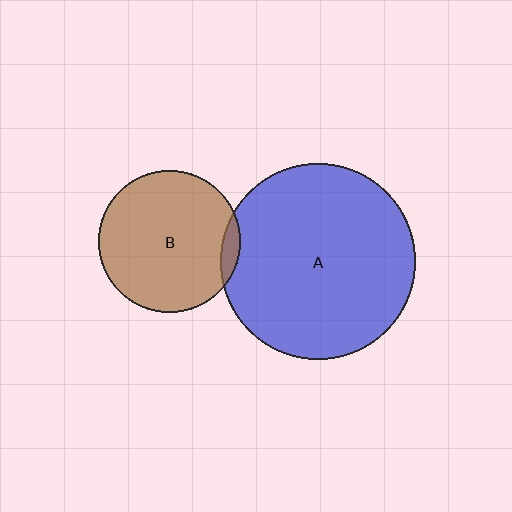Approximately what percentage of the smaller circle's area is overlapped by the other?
Approximately 5%.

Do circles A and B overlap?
Yes.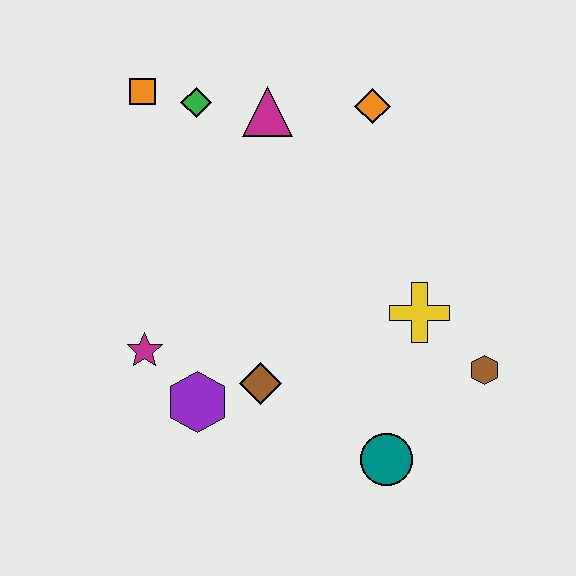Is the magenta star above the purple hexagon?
Yes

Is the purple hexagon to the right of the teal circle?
No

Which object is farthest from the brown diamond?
The orange square is farthest from the brown diamond.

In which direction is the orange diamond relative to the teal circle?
The orange diamond is above the teal circle.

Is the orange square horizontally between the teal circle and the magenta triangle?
No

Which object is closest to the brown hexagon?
The yellow cross is closest to the brown hexagon.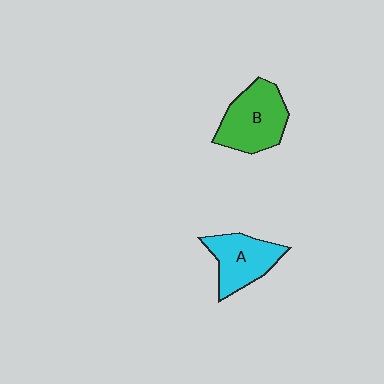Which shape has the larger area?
Shape B (green).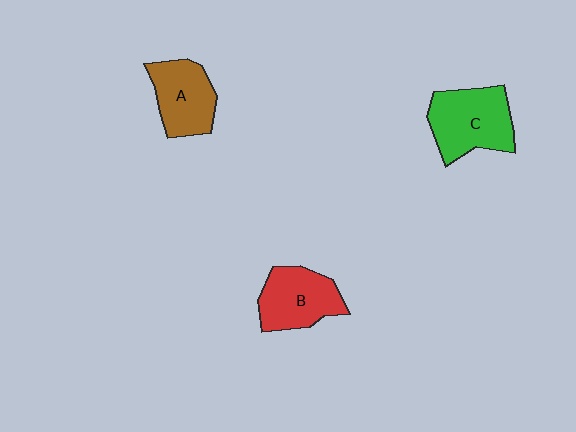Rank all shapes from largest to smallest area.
From largest to smallest: C (green), B (red), A (brown).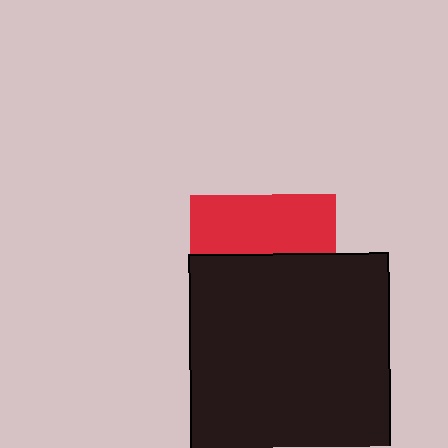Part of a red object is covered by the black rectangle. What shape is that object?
It is a square.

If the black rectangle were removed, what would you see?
You would see the complete red square.